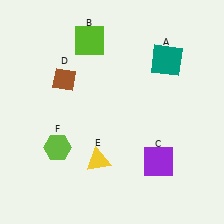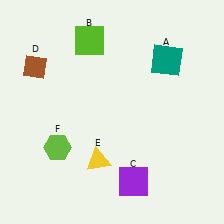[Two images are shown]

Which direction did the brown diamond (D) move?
The brown diamond (D) moved left.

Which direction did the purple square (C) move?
The purple square (C) moved left.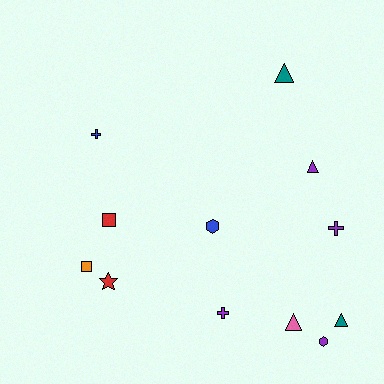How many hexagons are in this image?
There are 2 hexagons.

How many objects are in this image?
There are 12 objects.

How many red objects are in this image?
There are 2 red objects.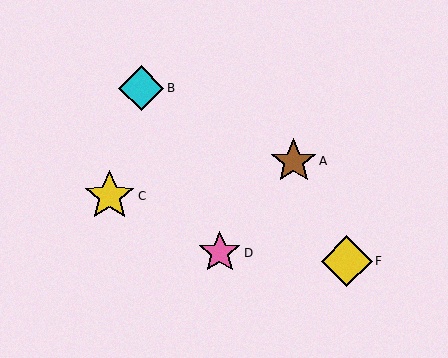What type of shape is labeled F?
Shape F is a yellow diamond.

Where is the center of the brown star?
The center of the brown star is at (294, 161).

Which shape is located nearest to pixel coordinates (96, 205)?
The yellow star (labeled C) at (110, 196) is nearest to that location.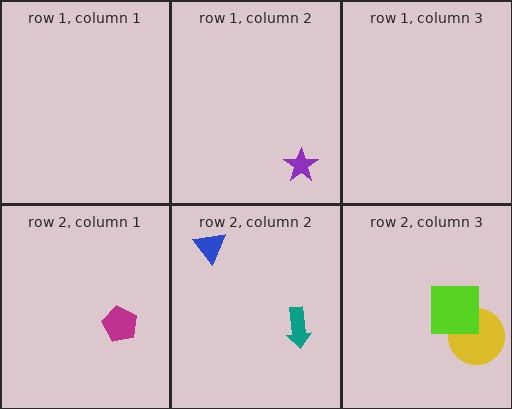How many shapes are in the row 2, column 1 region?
1.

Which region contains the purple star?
The row 1, column 2 region.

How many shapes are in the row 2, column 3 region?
2.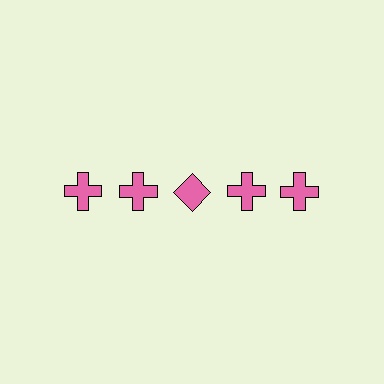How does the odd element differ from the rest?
It has a different shape: diamond instead of cross.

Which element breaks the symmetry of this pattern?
The pink diamond in the top row, center column breaks the symmetry. All other shapes are pink crosses.